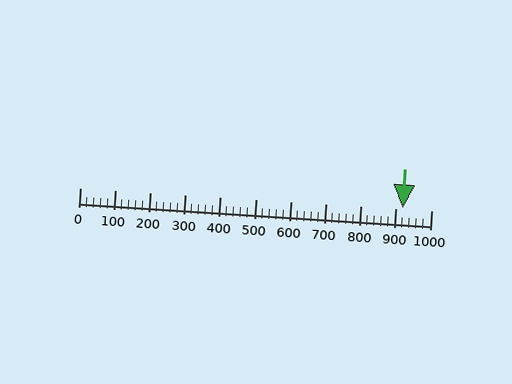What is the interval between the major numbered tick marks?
The major tick marks are spaced 100 units apart.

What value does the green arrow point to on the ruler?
The green arrow points to approximately 920.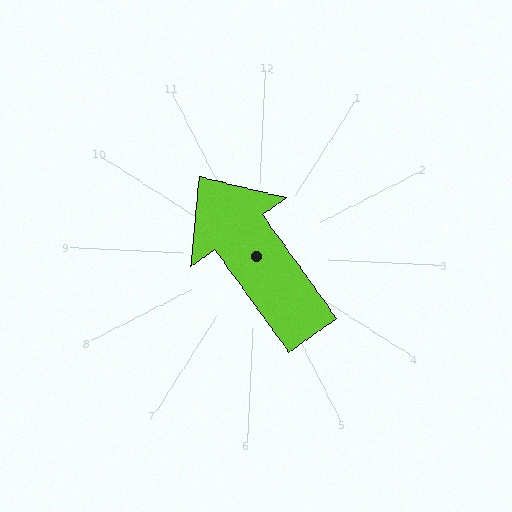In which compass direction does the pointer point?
Northwest.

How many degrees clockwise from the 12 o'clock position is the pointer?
Approximately 322 degrees.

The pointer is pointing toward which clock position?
Roughly 11 o'clock.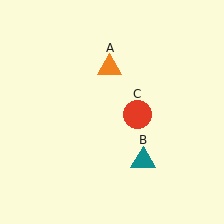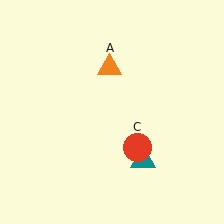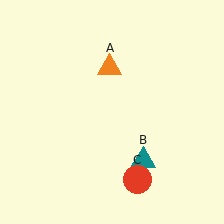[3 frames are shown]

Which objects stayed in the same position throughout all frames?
Orange triangle (object A) and teal triangle (object B) remained stationary.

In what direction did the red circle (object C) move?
The red circle (object C) moved down.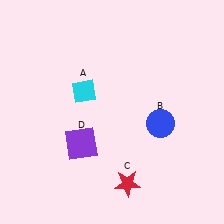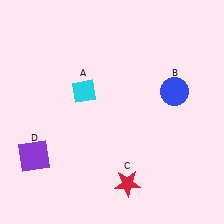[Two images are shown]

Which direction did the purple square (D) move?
The purple square (D) moved left.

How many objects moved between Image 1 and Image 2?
2 objects moved between the two images.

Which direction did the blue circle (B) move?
The blue circle (B) moved up.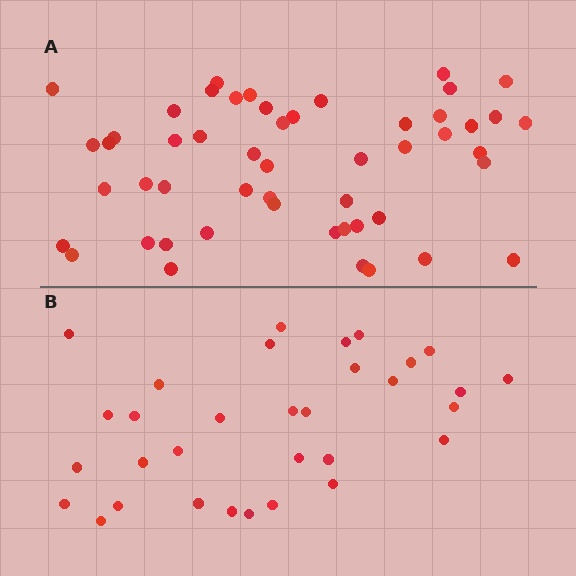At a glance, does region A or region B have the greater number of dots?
Region A (the top region) has more dots.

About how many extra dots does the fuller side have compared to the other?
Region A has approximately 20 more dots than region B.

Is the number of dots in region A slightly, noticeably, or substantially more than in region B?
Region A has substantially more. The ratio is roughly 1.6 to 1.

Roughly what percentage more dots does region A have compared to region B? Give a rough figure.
About 60% more.